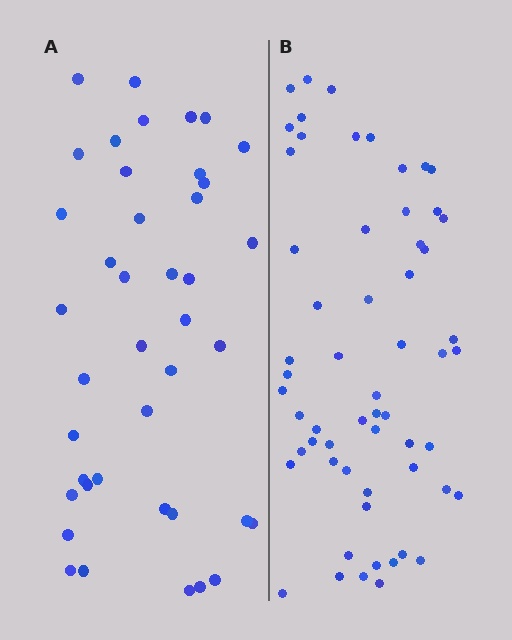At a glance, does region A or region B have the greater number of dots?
Region B (the right region) has more dots.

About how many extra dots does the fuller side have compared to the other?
Region B has approximately 20 more dots than region A.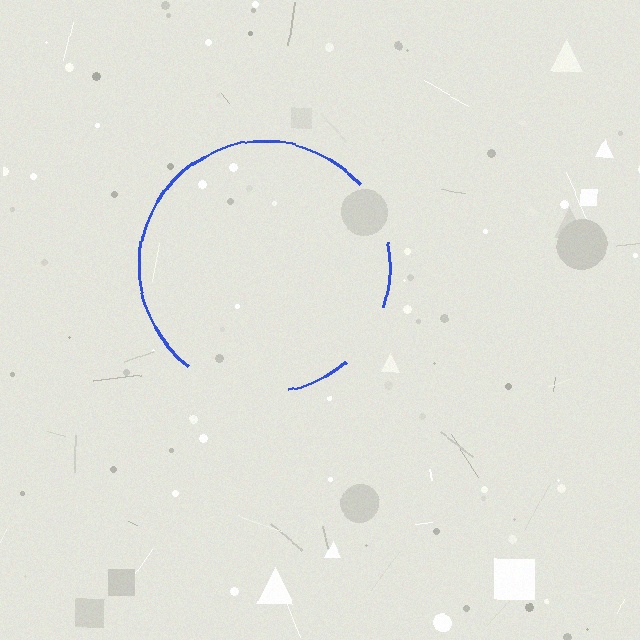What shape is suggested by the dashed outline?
The dashed outline suggests a circle.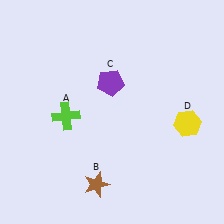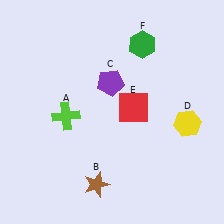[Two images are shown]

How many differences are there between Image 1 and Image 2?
There are 2 differences between the two images.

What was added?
A red square (E), a green hexagon (F) were added in Image 2.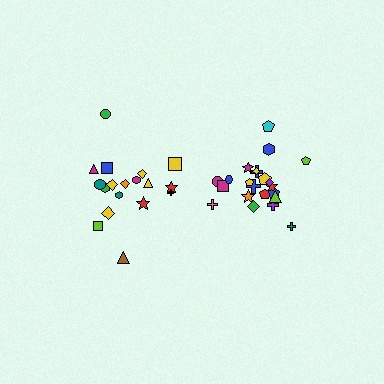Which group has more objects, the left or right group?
The right group.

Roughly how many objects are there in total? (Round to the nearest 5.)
Roughly 40 objects in total.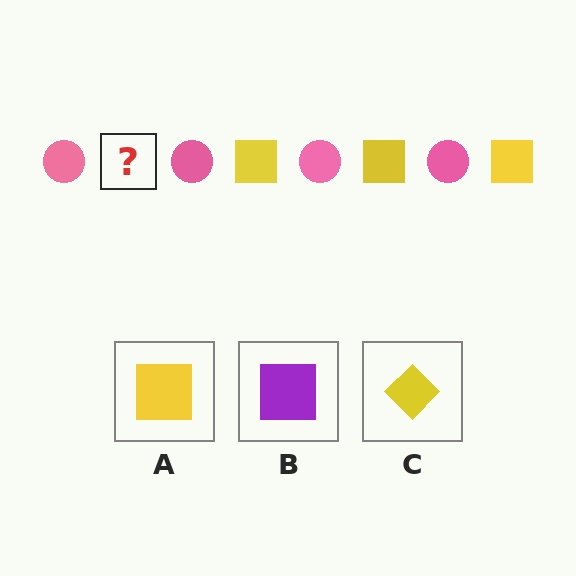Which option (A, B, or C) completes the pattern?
A.